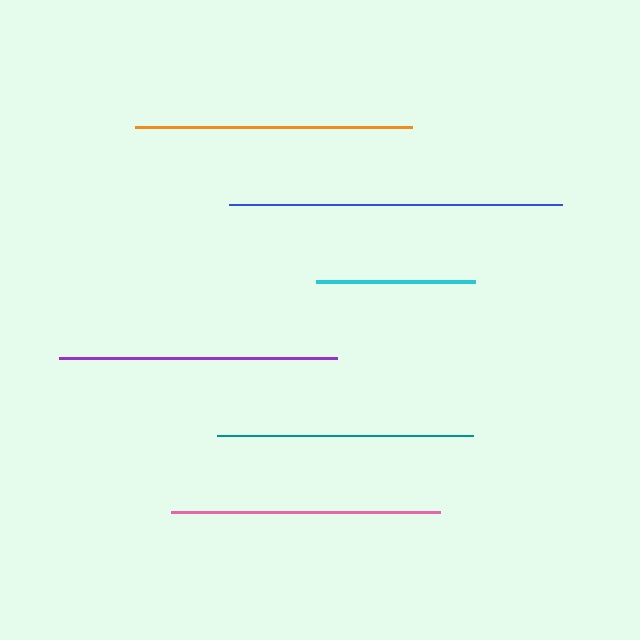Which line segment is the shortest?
The cyan line is the shortest at approximately 159 pixels.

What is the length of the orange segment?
The orange segment is approximately 277 pixels long.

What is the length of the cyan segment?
The cyan segment is approximately 159 pixels long.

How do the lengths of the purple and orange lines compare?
The purple and orange lines are approximately the same length.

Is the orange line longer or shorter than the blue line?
The blue line is longer than the orange line.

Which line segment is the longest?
The blue line is the longest at approximately 333 pixels.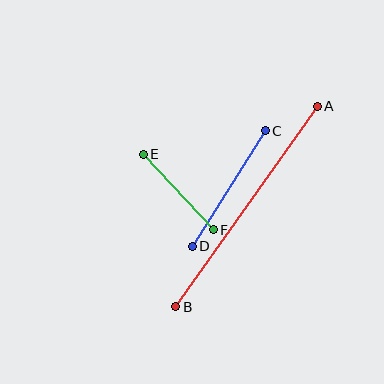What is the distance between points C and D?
The distance is approximately 137 pixels.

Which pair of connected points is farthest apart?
Points A and B are farthest apart.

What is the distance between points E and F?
The distance is approximately 103 pixels.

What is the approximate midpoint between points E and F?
The midpoint is at approximately (178, 192) pixels.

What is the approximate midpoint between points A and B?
The midpoint is at approximately (246, 207) pixels.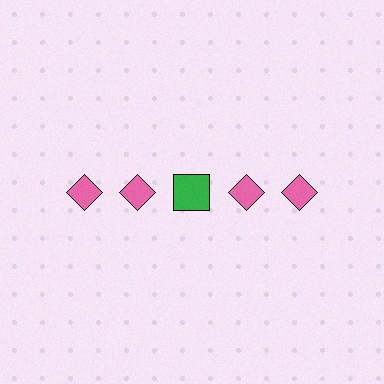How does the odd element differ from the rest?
It differs in both color (green instead of pink) and shape (square instead of diamond).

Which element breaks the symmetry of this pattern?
The green square in the top row, center column breaks the symmetry. All other shapes are pink diamonds.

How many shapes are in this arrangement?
There are 5 shapes arranged in a grid pattern.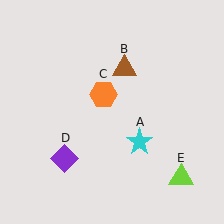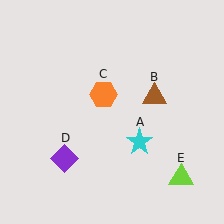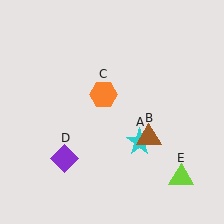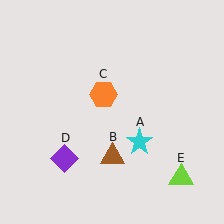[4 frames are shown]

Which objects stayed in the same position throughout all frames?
Cyan star (object A) and orange hexagon (object C) and purple diamond (object D) and lime triangle (object E) remained stationary.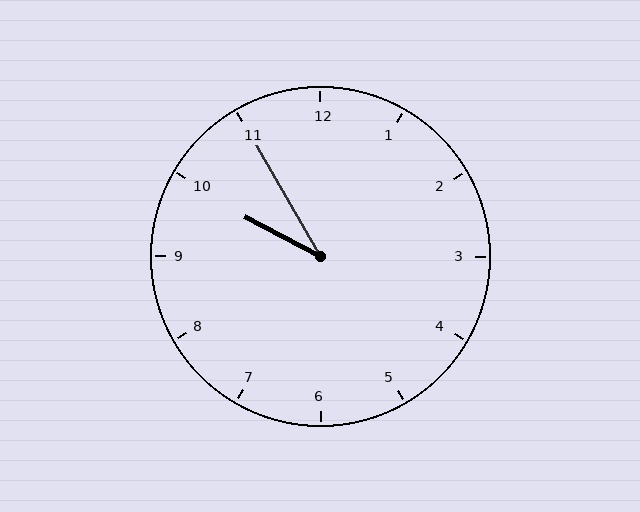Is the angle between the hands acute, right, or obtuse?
It is acute.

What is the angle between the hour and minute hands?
Approximately 32 degrees.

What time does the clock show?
9:55.